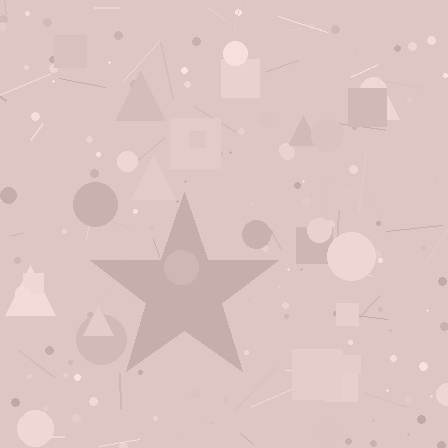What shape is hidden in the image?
A star is hidden in the image.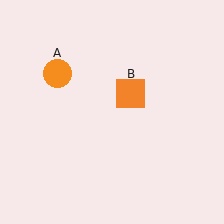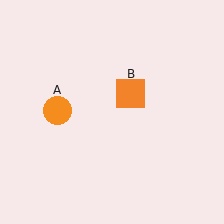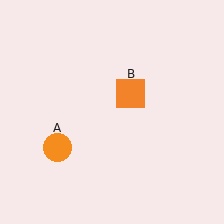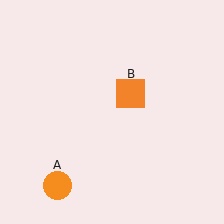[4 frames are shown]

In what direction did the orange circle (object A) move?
The orange circle (object A) moved down.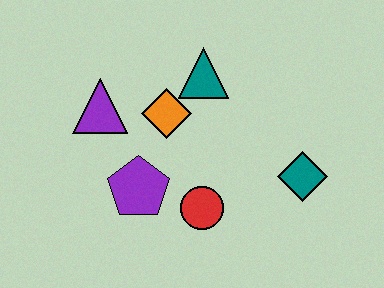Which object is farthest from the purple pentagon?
The teal diamond is farthest from the purple pentagon.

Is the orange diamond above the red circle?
Yes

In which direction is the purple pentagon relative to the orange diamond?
The purple pentagon is below the orange diamond.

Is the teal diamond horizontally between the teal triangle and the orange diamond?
No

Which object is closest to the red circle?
The purple pentagon is closest to the red circle.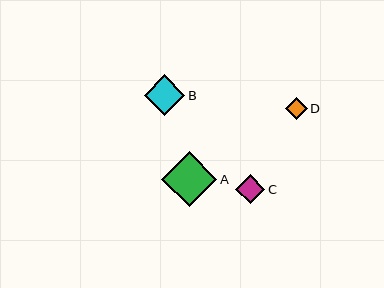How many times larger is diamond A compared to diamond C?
Diamond A is approximately 1.9 times the size of diamond C.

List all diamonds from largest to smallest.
From largest to smallest: A, B, C, D.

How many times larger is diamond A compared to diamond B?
Diamond A is approximately 1.4 times the size of diamond B.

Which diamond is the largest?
Diamond A is the largest with a size of approximately 55 pixels.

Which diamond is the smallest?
Diamond D is the smallest with a size of approximately 22 pixels.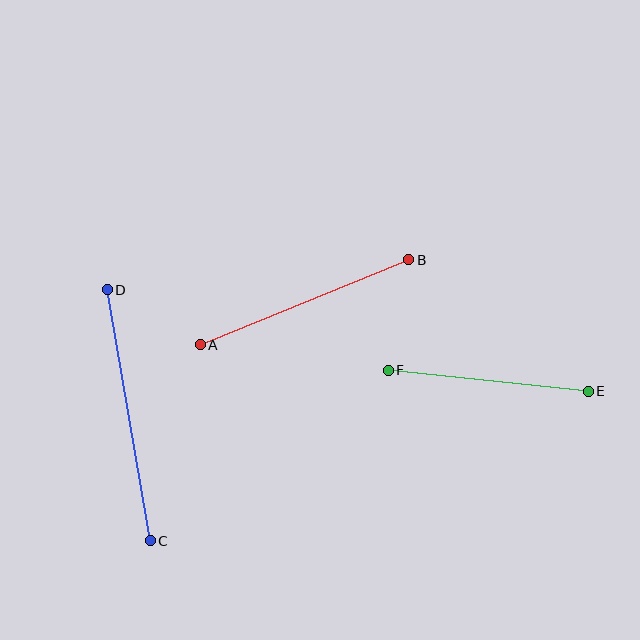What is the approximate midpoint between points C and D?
The midpoint is at approximately (129, 415) pixels.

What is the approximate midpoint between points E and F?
The midpoint is at approximately (488, 381) pixels.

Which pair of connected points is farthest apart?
Points C and D are farthest apart.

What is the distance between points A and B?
The distance is approximately 226 pixels.